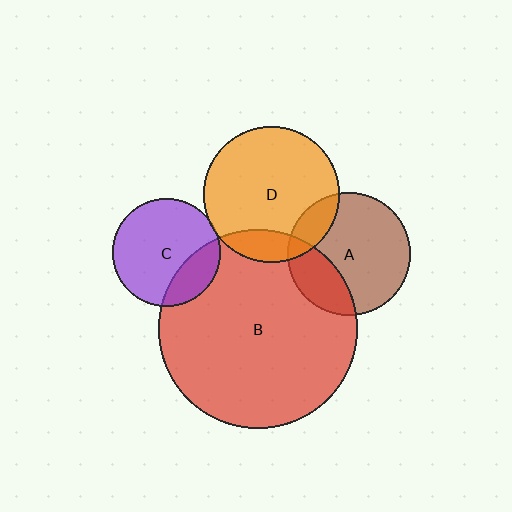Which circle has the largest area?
Circle B (red).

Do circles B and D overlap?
Yes.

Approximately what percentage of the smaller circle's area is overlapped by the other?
Approximately 15%.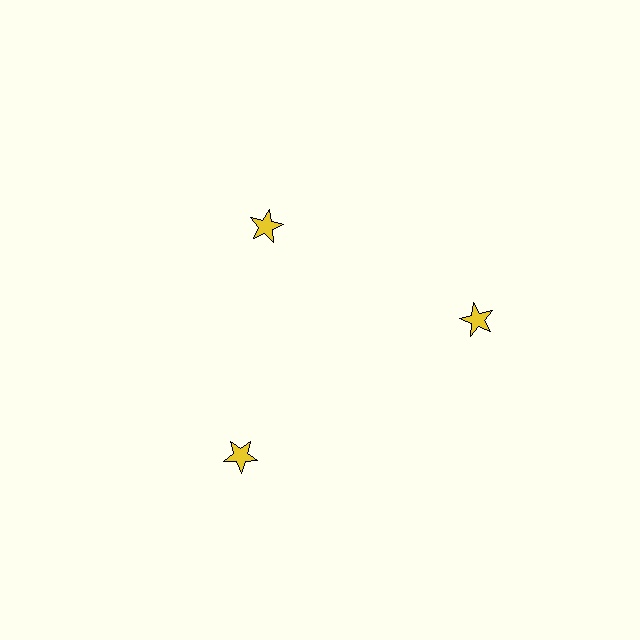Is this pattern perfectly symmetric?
No. The 3 yellow stars are arranged in a ring, but one element near the 11 o'clock position is pulled inward toward the center, breaking the 3-fold rotational symmetry.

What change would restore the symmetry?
The symmetry would be restored by moving it outward, back onto the ring so that all 3 stars sit at equal angles and equal distance from the center.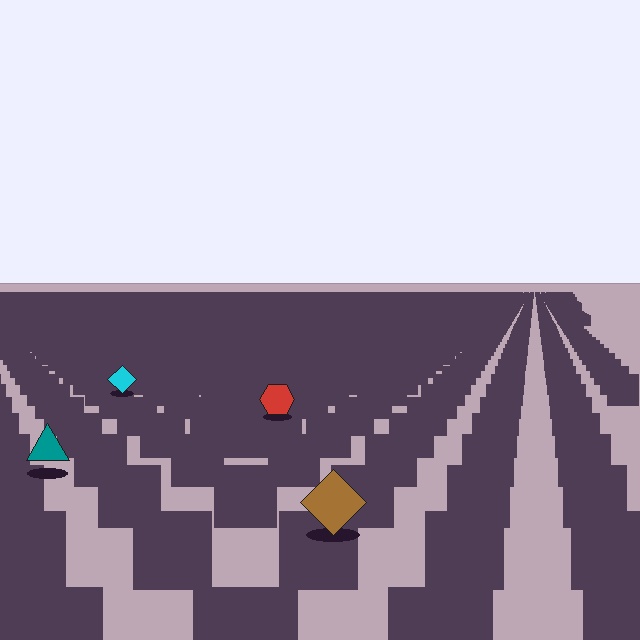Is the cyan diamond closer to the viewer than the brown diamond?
No. The brown diamond is closer — you can tell from the texture gradient: the ground texture is coarser near it.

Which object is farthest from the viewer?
The cyan diamond is farthest from the viewer. It appears smaller and the ground texture around it is denser.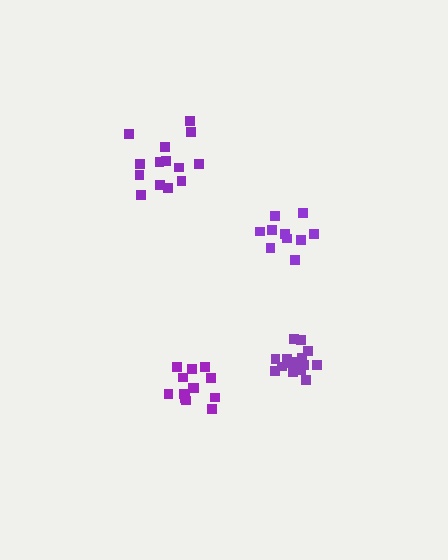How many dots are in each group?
Group 1: 14 dots, Group 2: 14 dots, Group 3: 11 dots, Group 4: 16 dots (55 total).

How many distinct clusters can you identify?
There are 4 distinct clusters.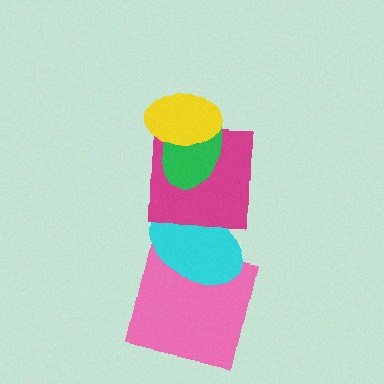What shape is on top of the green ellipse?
The yellow ellipse is on top of the green ellipse.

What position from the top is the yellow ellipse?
The yellow ellipse is 1st from the top.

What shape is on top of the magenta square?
The green ellipse is on top of the magenta square.